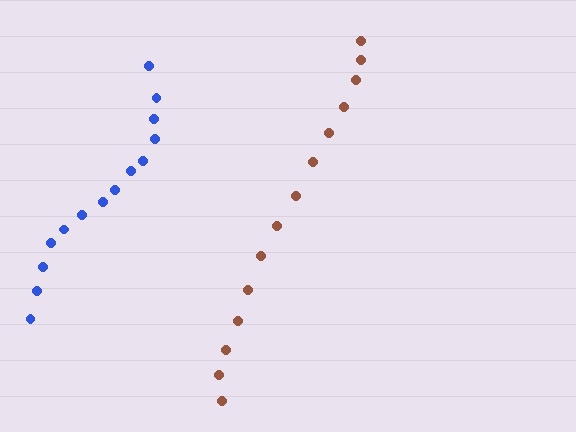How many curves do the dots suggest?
There are 2 distinct paths.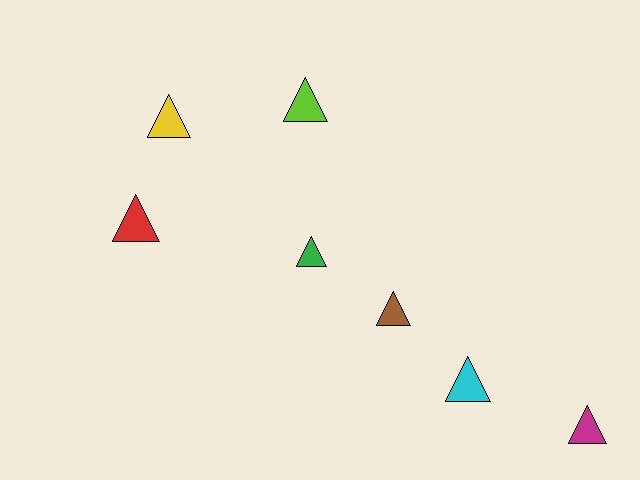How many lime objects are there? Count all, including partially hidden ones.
There is 1 lime object.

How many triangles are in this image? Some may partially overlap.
There are 7 triangles.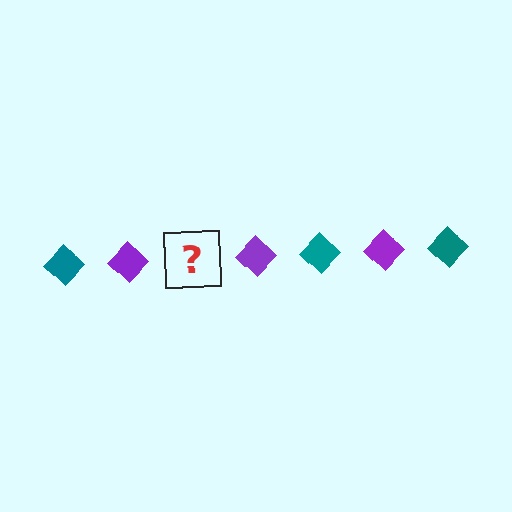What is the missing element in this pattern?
The missing element is a teal diamond.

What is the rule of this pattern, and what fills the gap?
The rule is that the pattern cycles through teal, purple diamonds. The gap should be filled with a teal diamond.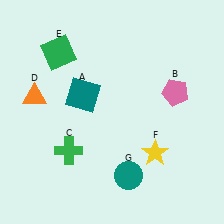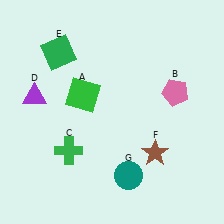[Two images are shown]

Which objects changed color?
A changed from teal to green. D changed from orange to purple. F changed from yellow to brown.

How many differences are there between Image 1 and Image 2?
There are 3 differences between the two images.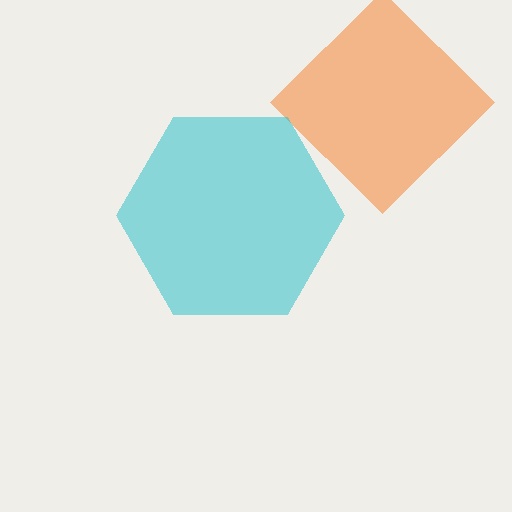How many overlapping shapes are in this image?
There are 2 overlapping shapes in the image.